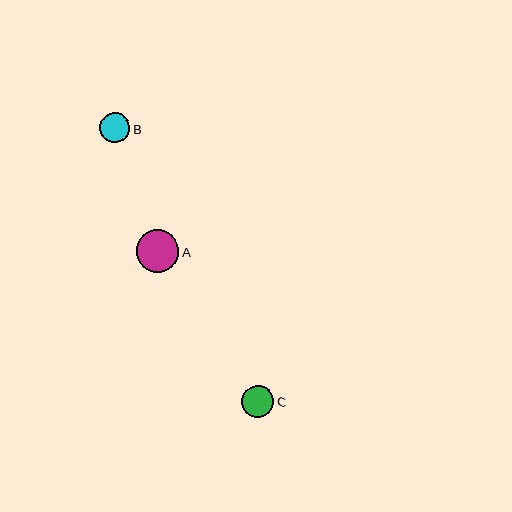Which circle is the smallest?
Circle B is the smallest with a size of approximately 30 pixels.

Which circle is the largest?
Circle A is the largest with a size of approximately 43 pixels.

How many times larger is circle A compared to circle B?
Circle A is approximately 1.4 times the size of circle B.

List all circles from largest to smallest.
From largest to smallest: A, C, B.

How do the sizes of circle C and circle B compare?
Circle C and circle B are approximately the same size.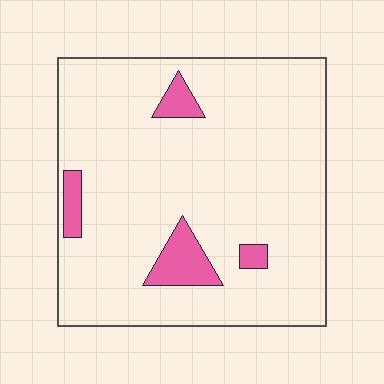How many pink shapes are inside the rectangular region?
4.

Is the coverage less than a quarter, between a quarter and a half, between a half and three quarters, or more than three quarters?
Less than a quarter.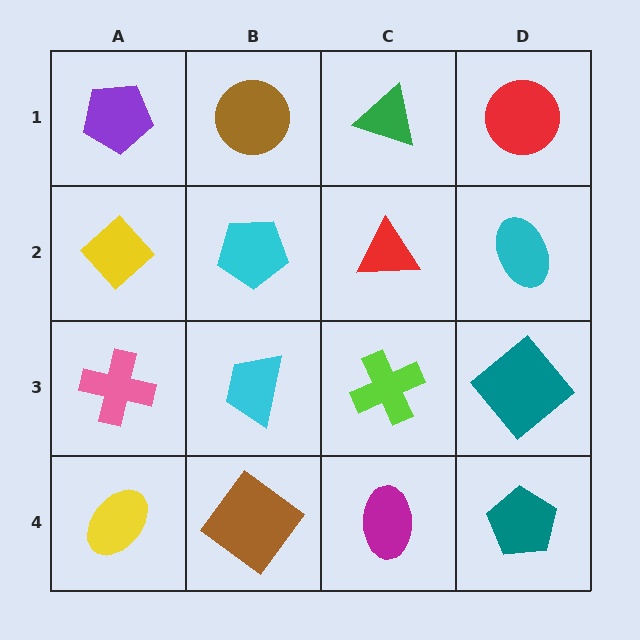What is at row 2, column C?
A red triangle.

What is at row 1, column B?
A brown circle.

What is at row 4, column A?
A yellow ellipse.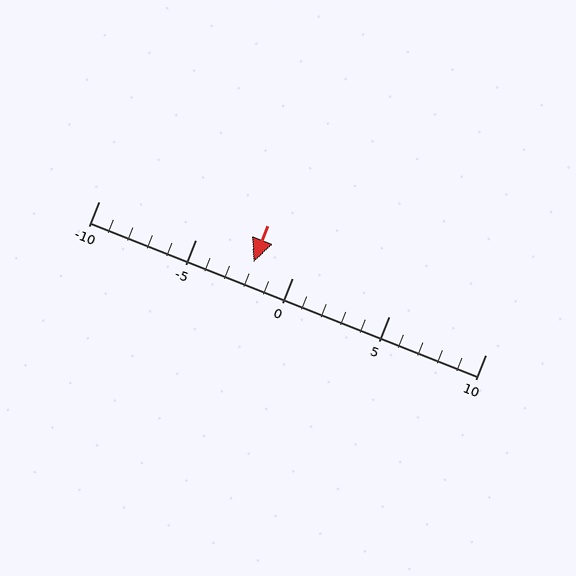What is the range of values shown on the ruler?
The ruler shows values from -10 to 10.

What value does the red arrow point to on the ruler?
The red arrow points to approximately -2.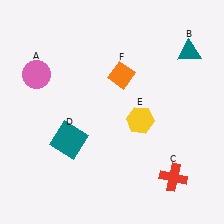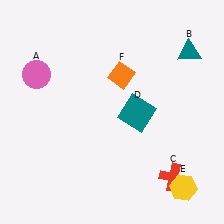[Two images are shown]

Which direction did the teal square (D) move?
The teal square (D) moved right.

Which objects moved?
The objects that moved are: the teal square (D), the yellow hexagon (E).